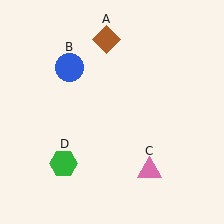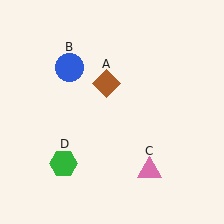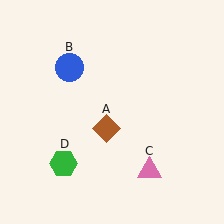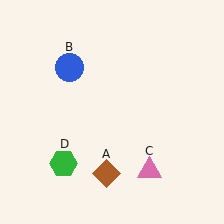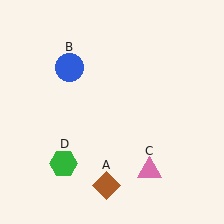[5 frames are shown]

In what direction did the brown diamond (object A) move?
The brown diamond (object A) moved down.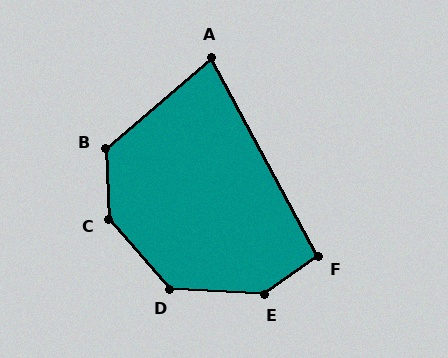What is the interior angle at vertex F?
Approximately 97 degrees (obtuse).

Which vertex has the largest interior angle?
E, at approximately 142 degrees.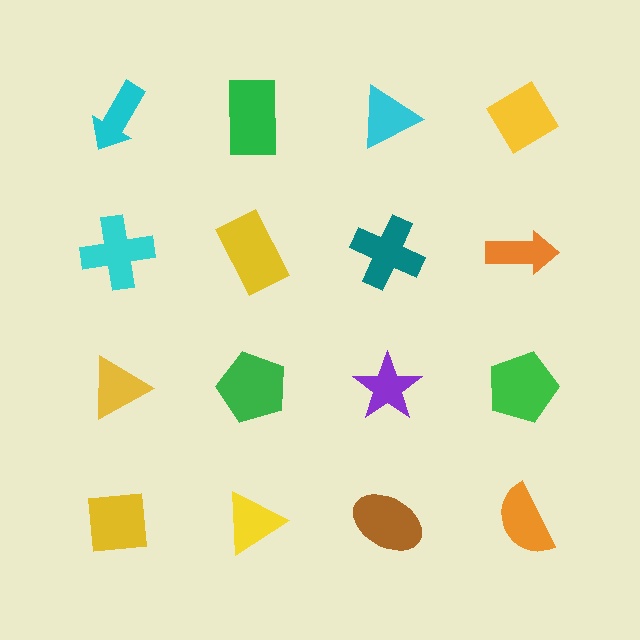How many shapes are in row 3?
4 shapes.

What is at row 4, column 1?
A yellow square.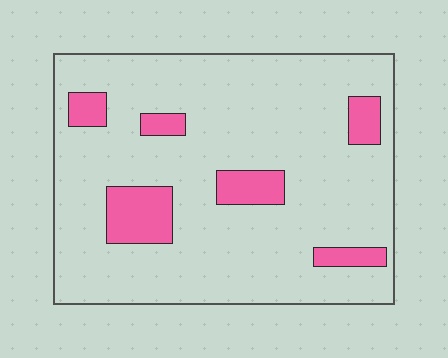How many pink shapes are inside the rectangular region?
6.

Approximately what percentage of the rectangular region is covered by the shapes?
Approximately 15%.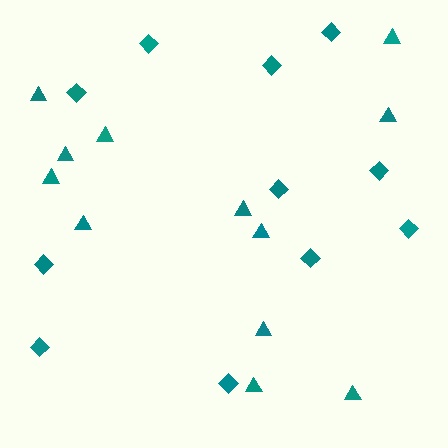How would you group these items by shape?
There are 2 groups: one group of diamonds (11) and one group of triangles (12).